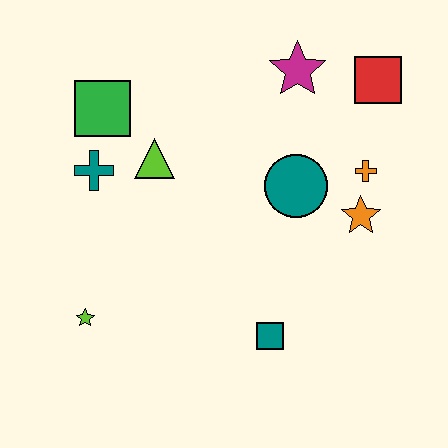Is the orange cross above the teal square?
Yes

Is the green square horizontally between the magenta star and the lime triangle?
No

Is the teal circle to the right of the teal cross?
Yes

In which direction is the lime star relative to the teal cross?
The lime star is below the teal cross.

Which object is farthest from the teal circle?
The lime star is farthest from the teal circle.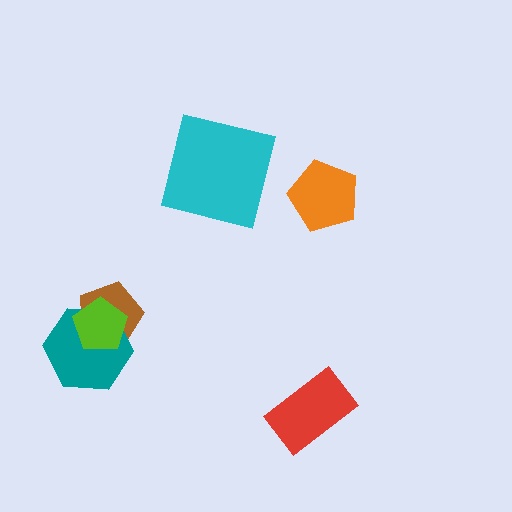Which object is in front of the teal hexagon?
The lime pentagon is in front of the teal hexagon.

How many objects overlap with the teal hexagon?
2 objects overlap with the teal hexagon.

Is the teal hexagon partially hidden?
Yes, it is partially covered by another shape.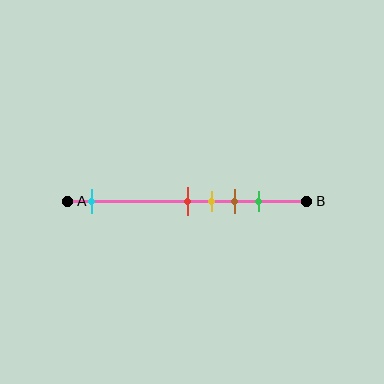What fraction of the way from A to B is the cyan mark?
The cyan mark is approximately 10% (0.1) of the way from A to B.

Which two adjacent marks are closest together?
The red and yellow marks are the closest adjacent pair.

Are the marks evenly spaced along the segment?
No, the marks are not evenly spaced.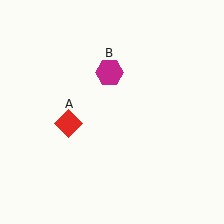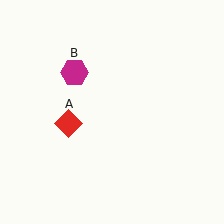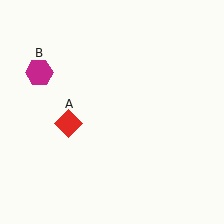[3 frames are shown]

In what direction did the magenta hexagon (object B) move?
The magenta hexagon (object B) moved left.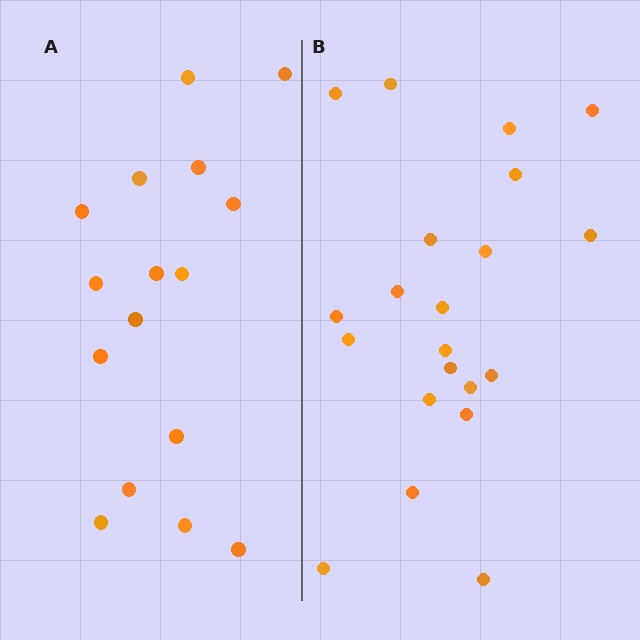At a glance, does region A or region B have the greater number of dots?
Region B (the right region) has more dots.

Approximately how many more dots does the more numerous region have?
Region B has about 5 more dots than region A.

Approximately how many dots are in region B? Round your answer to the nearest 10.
About 20 dots. (The exact count is 21, which rounds to 20.)